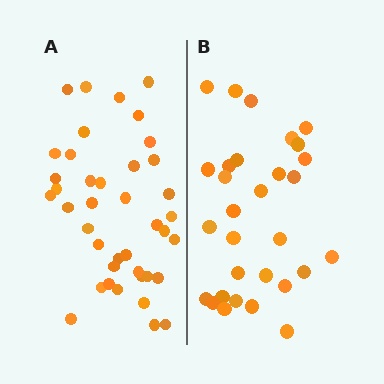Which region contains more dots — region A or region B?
Region A (the left region) has more dots.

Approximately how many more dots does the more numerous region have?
Region A has roughly 10 or so more dots than region B.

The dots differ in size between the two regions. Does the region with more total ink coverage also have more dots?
No. Region B has more total ink coverage because its dots are larger, but region A actually contains more individual dots. Total area can be misleading — the number of items is what matters here.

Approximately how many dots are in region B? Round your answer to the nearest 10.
About 30 dots.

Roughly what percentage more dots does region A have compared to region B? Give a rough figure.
About 35% more.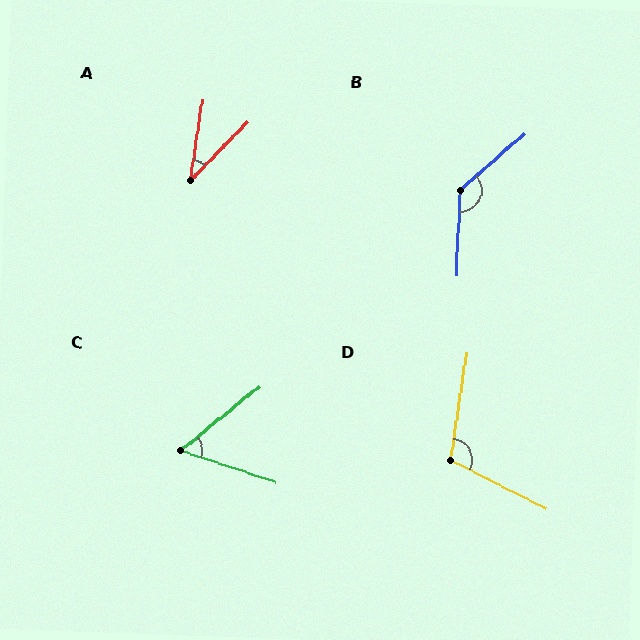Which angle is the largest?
B, at approximately 133 degrees.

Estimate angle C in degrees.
Approximately 57 degrees.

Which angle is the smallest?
A, at approximately 36 degrees.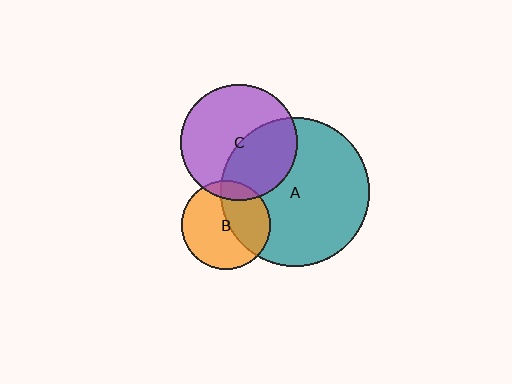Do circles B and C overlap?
Yes.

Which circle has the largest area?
Circle A (teal).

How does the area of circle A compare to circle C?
Approximately 1.6 times.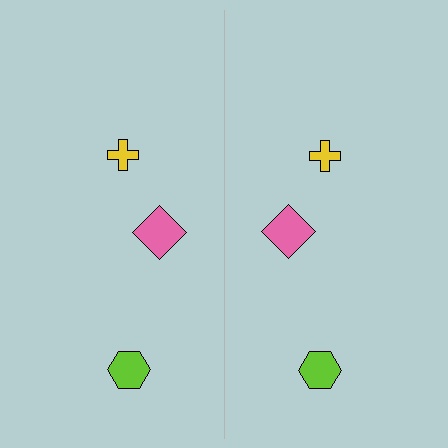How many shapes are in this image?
There are 6 shapes in this image.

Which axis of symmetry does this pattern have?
The pattern has a vertical axis of symmetry running through the center of the image.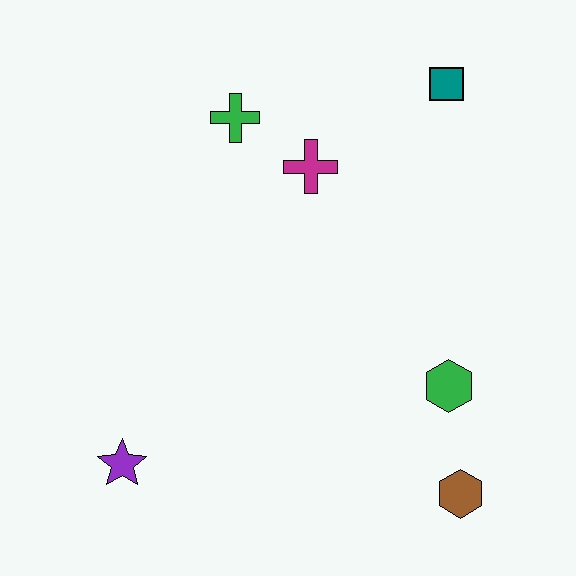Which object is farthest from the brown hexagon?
The green cross is farthest from the brown hexagon.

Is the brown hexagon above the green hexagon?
No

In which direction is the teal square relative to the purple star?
The teal square is above the purple star.